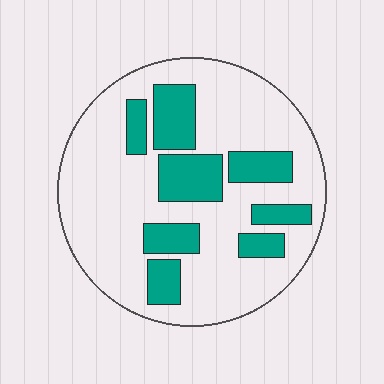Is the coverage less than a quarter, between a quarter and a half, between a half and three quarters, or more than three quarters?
Between a quarter and a half.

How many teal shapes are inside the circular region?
8.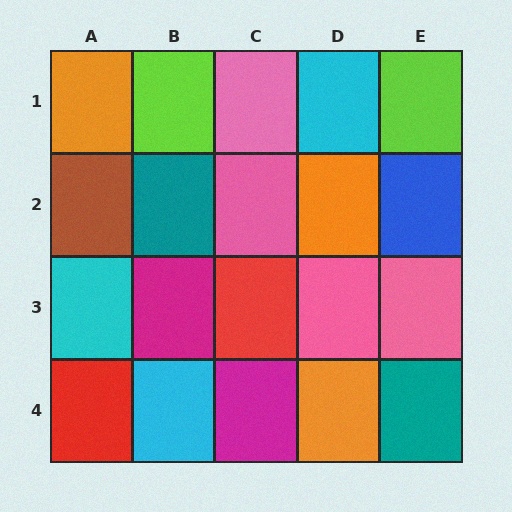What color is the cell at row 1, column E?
Lime.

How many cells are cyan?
3 cells are cyan.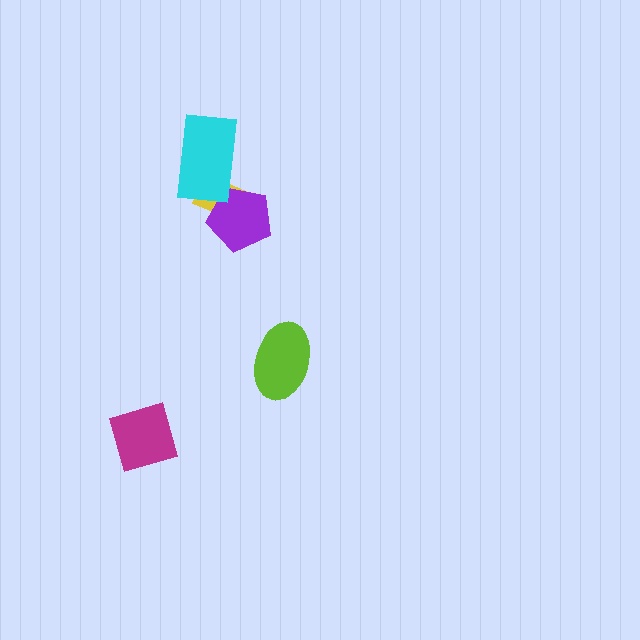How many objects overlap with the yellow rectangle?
2 objects overlap with the yellow rectangle.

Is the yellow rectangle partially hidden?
Yes, it is partially covered by another shape.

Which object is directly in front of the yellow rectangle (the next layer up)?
The purple pentagon is directly in front of the yellow rectangle.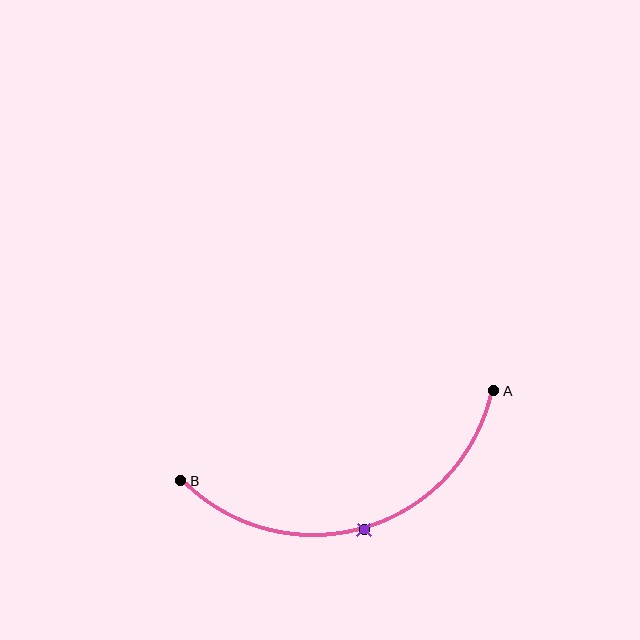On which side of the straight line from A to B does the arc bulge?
The arc bulges below the straight line connecting A and B.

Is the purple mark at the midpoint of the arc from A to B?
Yes. The purple mark lies on the arc at equal arc-length from both A and B — it is the arc midpoint.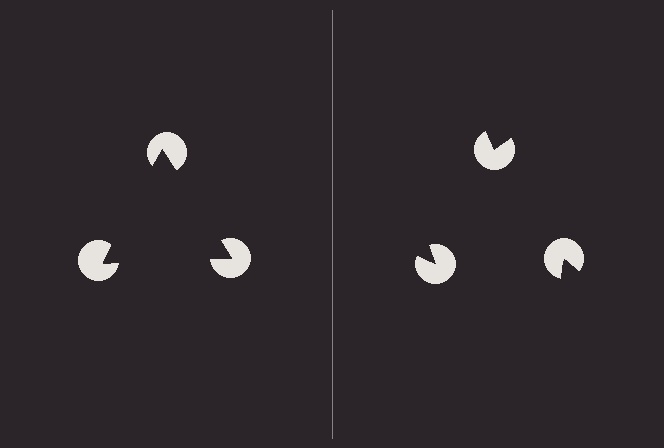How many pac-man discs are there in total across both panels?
6 — 3 on each side.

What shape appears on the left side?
An illusory triangle.